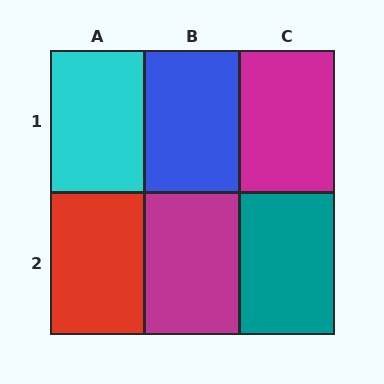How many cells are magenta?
2 cells are magenta.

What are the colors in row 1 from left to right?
Cyan, blue, magenta.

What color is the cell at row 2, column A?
Red.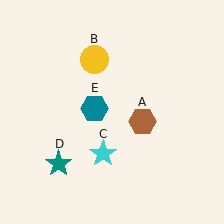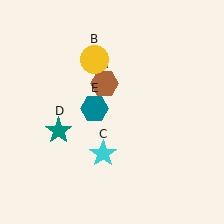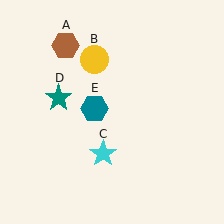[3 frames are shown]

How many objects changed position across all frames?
2 objects changed position: brown hexagon (object A), teal star (object D).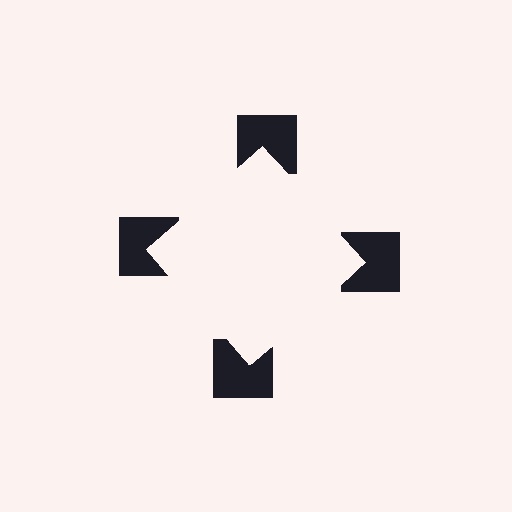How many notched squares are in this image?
There are 4 — one at each vertex of the illusory square.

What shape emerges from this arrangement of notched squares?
An illusory square — its edges are inferred from the aligned wedge cuts in the notched squares, not physically drawn.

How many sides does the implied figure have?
4 sides.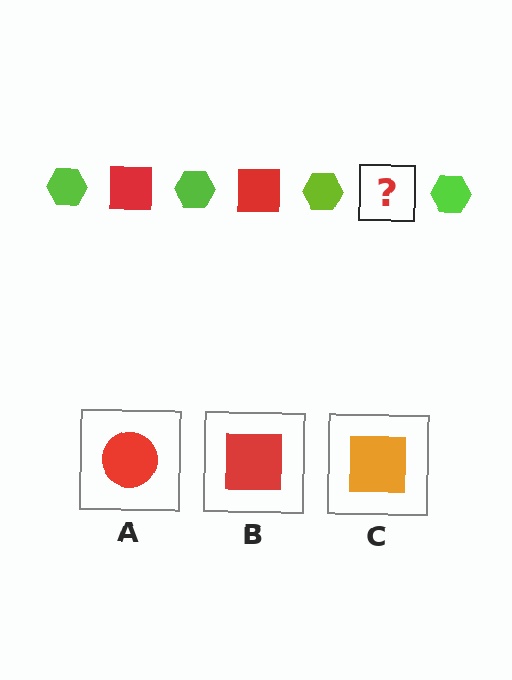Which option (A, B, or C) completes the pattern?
B.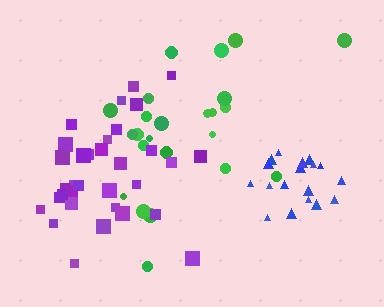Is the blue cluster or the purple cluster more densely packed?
Blue.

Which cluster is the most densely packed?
Blue.